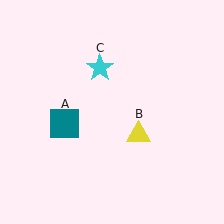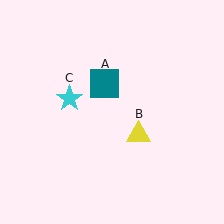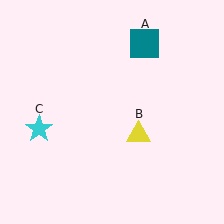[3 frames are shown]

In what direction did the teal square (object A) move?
The teal square (object A) moved up and to the right.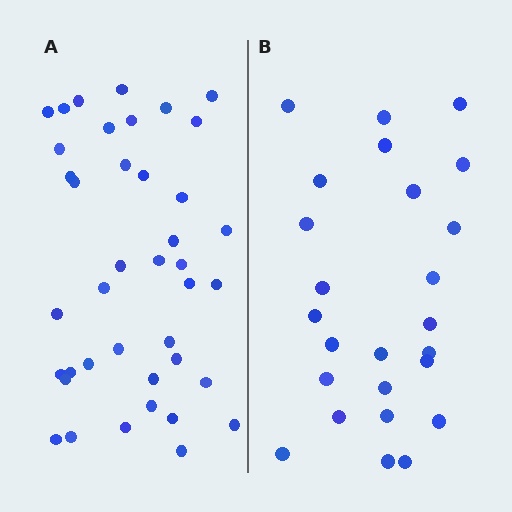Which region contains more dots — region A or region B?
Region A (the left region) has more dots.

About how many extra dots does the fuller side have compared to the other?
Region A has approximately 15 more dots than region B.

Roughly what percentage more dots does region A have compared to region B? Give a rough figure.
About 60% more.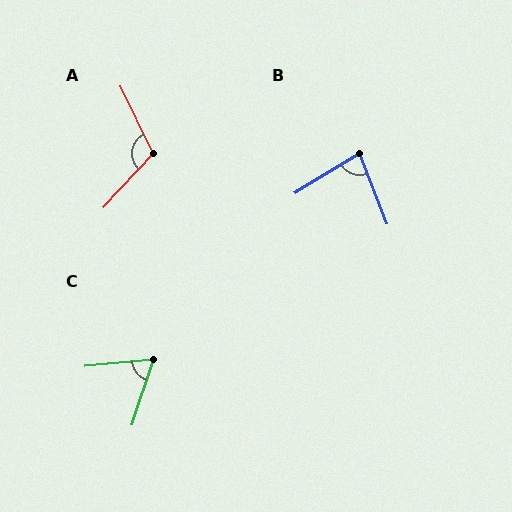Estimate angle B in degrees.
Approximately 79 degrees.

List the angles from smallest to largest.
C (67°), B (79°), A (111°).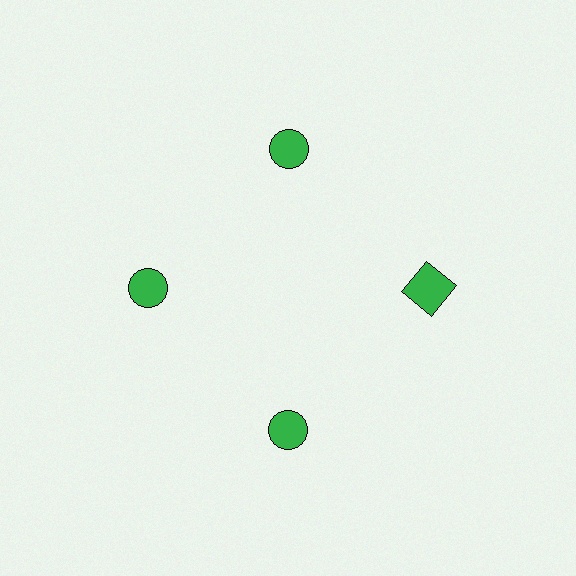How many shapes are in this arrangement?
There are 4 shapes arranged in a ring pattern.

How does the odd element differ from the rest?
It has a different shape: square instead of circle.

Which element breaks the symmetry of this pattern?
The green square at roughly the 3 o'clock position breaks the symmetry. All other shapes are green circles.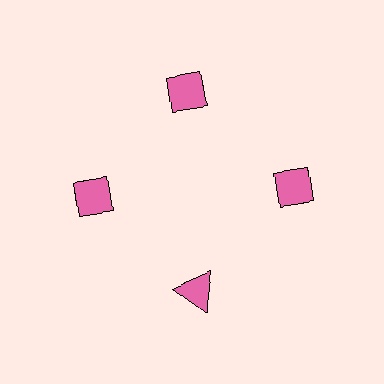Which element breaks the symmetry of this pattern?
The pink triangle at roughly the 6 o'clock position breaks the symmetry. All other shapes are pink diamonds.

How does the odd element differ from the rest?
It has a different shape: triangle instead of diamond.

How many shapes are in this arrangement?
There are 4 shapes arranged in a ring pattern.